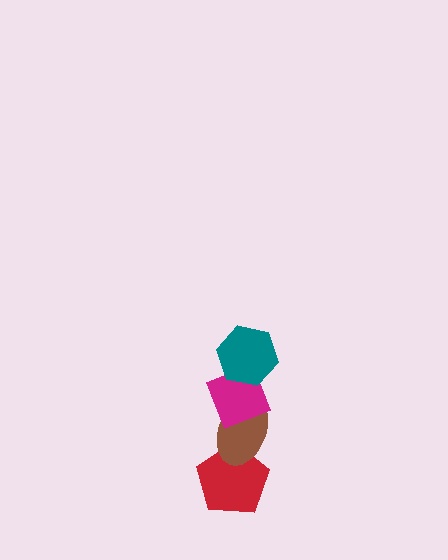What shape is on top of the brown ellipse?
The magenta diamond is on top of the brown ellipse.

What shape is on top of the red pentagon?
The brown ellipse is on top of the red pentagon.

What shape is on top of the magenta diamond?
The teal hexagon is on top of the magenta diamond.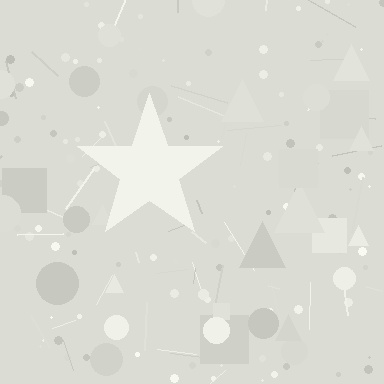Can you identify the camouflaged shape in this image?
The camouflaged shape is a star.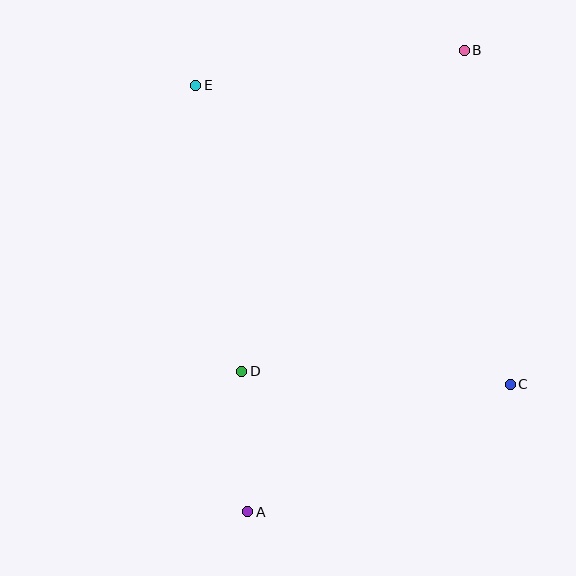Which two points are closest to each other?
Points A and D are closest to each other.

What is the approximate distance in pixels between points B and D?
The distance between B and D is approximately 390 pixels.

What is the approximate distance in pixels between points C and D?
The distance between C and D is approximately 269 pixels.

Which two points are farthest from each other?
Points A and B are farthest from each other.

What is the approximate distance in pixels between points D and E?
The distance between D and E is approximately 290 pixels.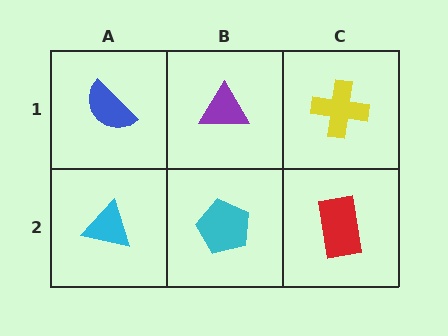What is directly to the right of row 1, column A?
A purple triangle.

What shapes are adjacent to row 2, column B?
A purple triangle (row 1, column B), a cyan triangle (row 2, column A), a red rectangle (row 2, column C).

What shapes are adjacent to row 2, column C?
A yellow cross (row 1, column C), a cyan pentagon (row 2, column B).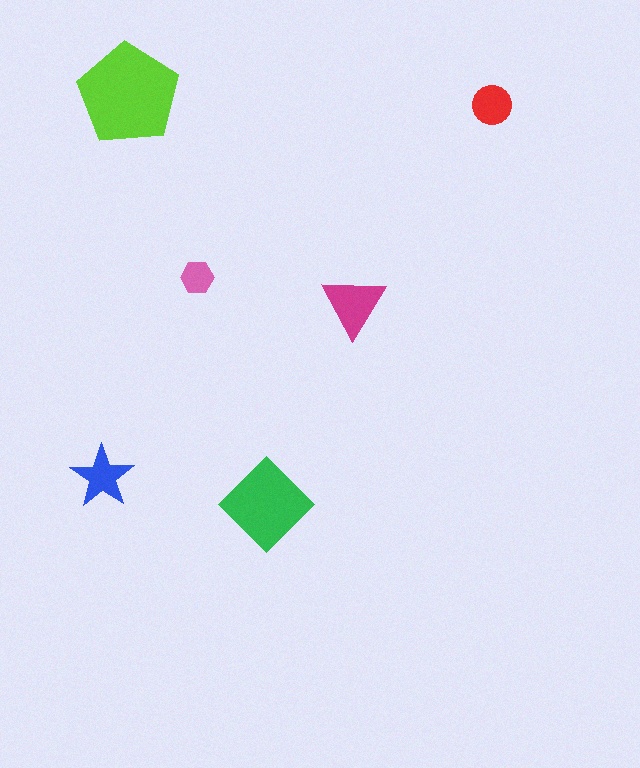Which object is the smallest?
The pink hexagon.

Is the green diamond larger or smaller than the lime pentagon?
Smaller.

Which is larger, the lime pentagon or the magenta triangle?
The lime pentagon.